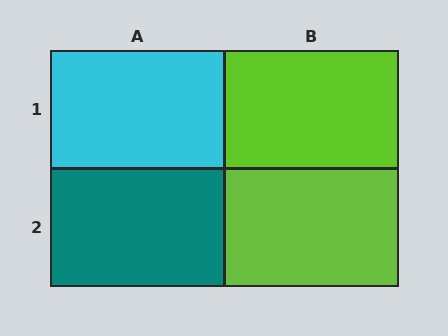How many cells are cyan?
1 cell is cyan.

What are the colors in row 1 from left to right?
Cyan, lime.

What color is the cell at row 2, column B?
Lime.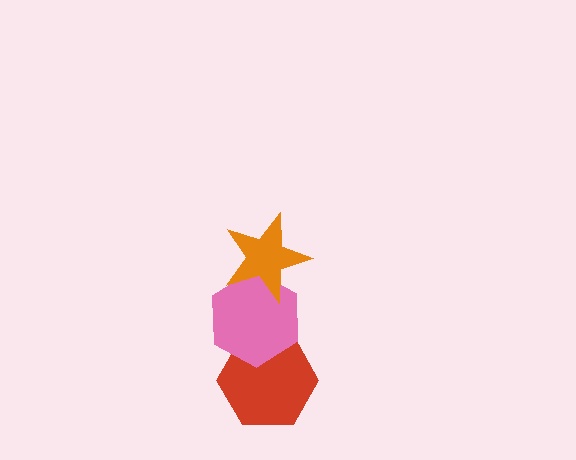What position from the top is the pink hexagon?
The pink hexagon is 2nd from the top.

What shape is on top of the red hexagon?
The pink hexagon is on top of the red hexagon.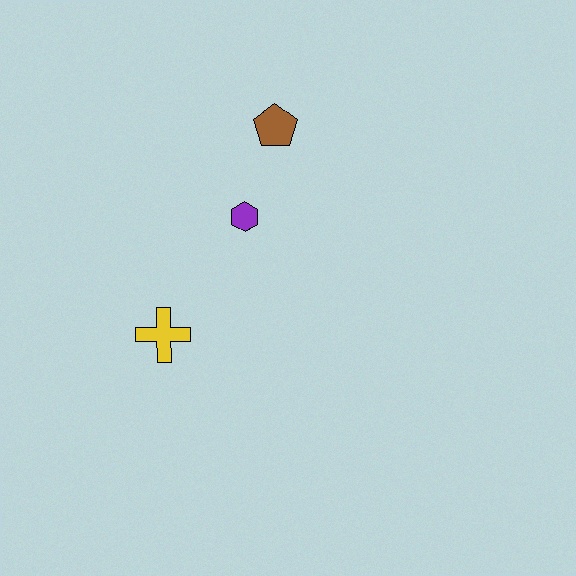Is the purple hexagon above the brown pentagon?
No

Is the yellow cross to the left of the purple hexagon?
Yes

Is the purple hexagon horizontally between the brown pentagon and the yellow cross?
Yes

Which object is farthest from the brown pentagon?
The yellow cross is farthest from the brown pentagon.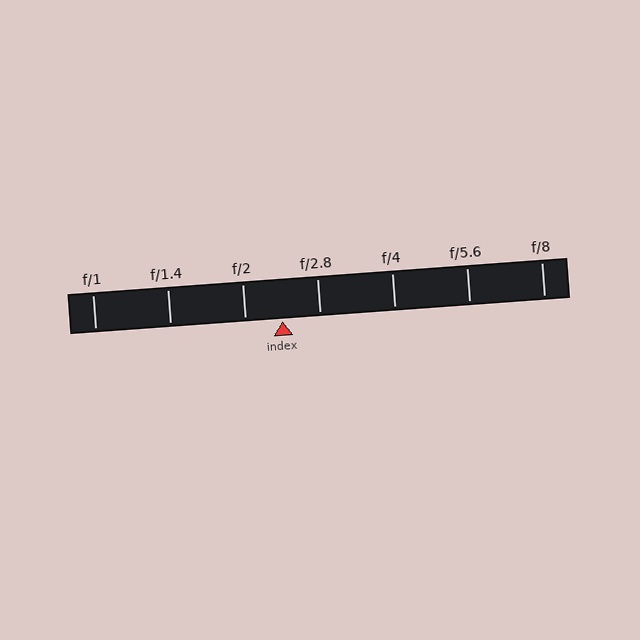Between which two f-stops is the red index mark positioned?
The index mark is between f/2 and f/2.8.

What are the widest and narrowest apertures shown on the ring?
The widest aperture shown is f/1 and the narrowest is f/8.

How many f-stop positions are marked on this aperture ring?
There are 7 f-stop positions marked.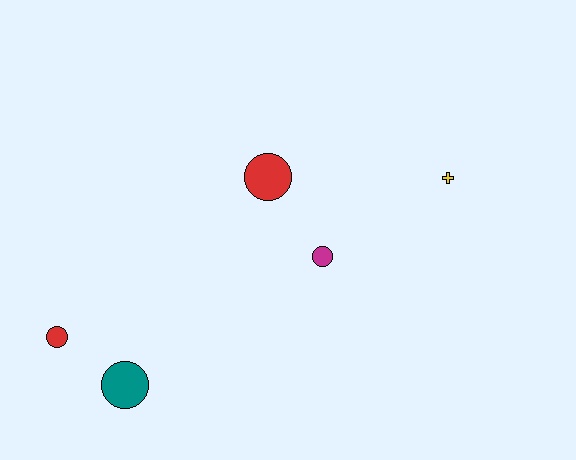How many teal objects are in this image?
There is 1 teal object.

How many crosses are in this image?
There is 1 cross.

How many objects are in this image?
There are 5 objects.